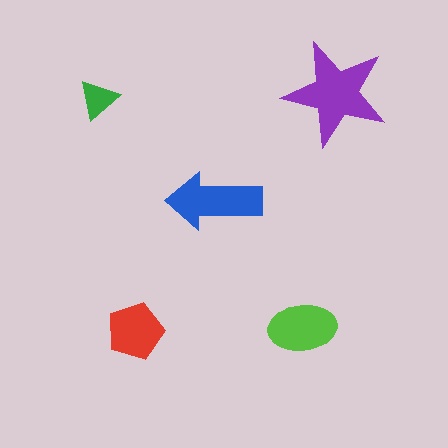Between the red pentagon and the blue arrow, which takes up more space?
The blue arrow.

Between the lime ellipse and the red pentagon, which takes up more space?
The lime ellipse.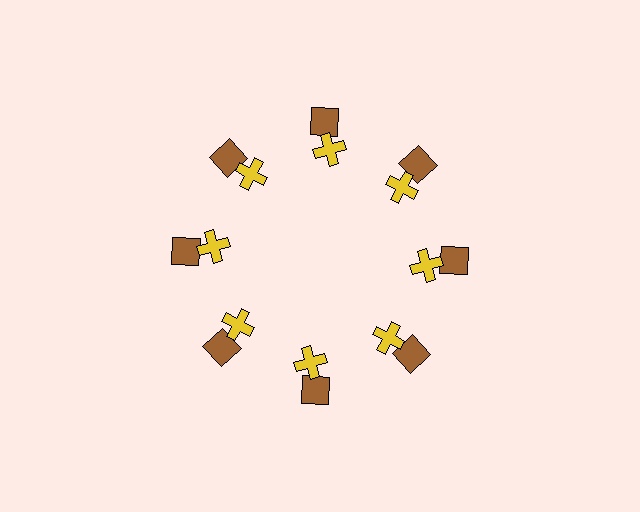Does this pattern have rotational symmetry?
Yes, this pattern has 8-fold rotational symmetry. It looks the same after rotating 45 degrees around the center.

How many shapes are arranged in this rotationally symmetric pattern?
There are 16 shapes, arranged in 8 groups of 2.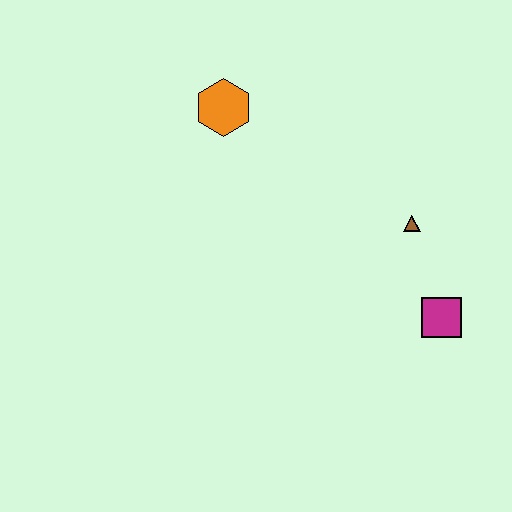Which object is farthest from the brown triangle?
The orange hexagon is farthest from the brown triangle.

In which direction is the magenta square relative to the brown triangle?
The magenta square is below the brown triangle.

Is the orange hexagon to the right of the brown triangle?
No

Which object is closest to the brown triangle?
The magenta square is closest to the brown triangle.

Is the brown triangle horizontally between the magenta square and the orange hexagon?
Yes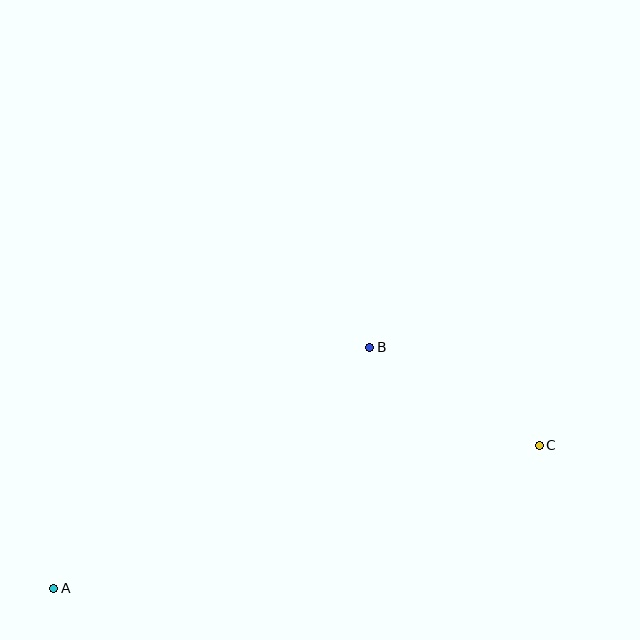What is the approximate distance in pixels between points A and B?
The distance between A and B is approximately 398 pixels.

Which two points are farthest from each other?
Points A and C are farthest from each other.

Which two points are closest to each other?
Points B and C are closest to each other.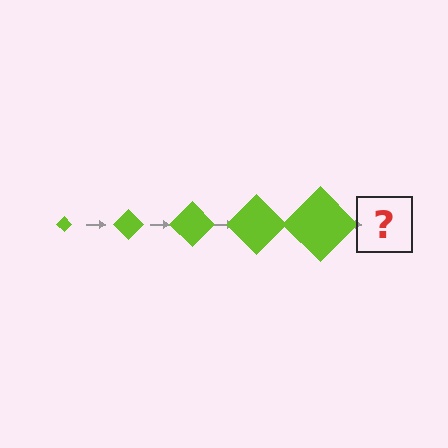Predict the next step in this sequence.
The next step is a lime diamond, larger than the previous one.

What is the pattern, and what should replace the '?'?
The pattern is that the diamond gets progressively larger each step. The '?' should be a lime diamond, larger than the previous one.